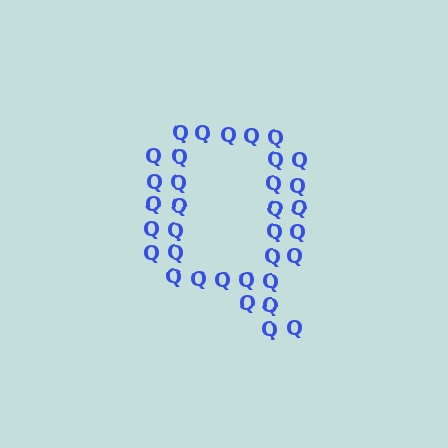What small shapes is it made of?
It is made of small letter Q's.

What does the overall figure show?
The overall figure shows the letter Q.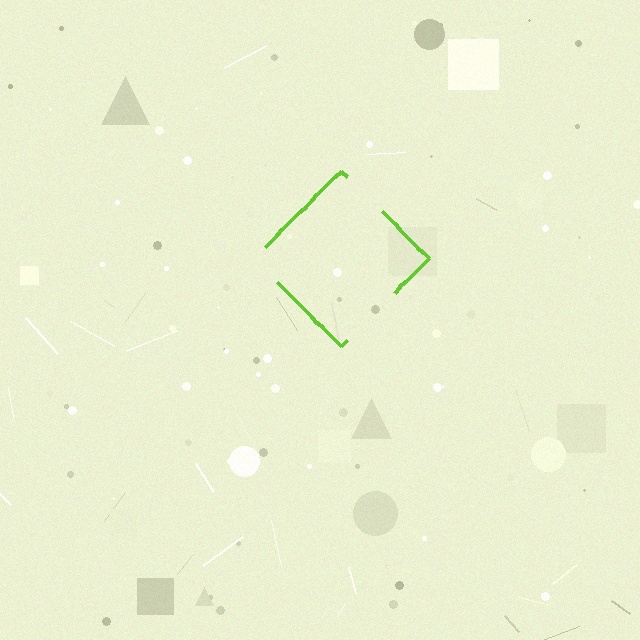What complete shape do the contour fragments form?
The contour fragments form a diamond.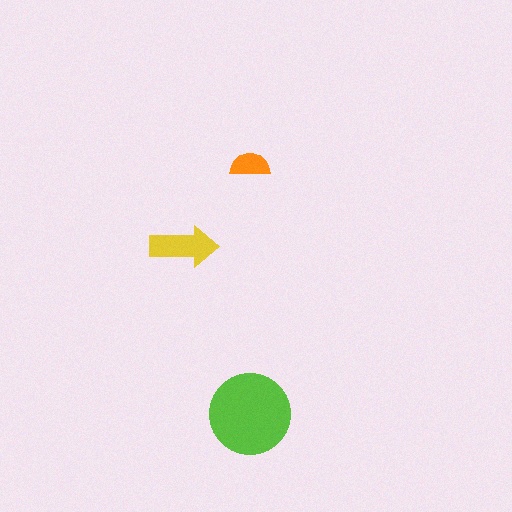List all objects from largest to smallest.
The lime circle, the yellow arrow, the orange semicircle.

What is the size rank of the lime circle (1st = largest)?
1st.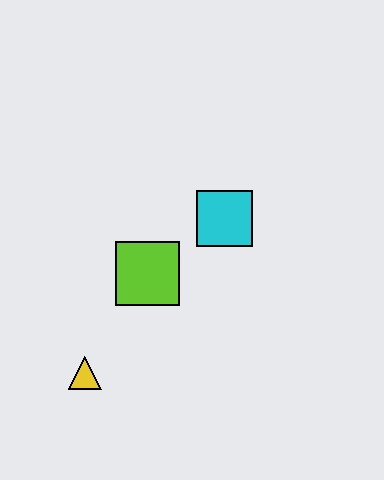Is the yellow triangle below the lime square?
Yes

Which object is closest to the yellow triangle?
The lime square is closest to the yellow triangle.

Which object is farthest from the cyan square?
The yellow triangle is farthest from the cyan square.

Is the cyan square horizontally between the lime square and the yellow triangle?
No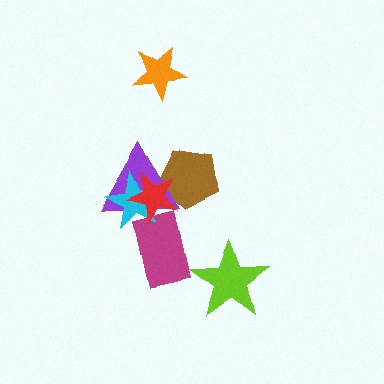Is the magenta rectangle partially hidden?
Yes, it is partially covered by another shape.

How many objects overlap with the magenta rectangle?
3 objects overlap with the magenta rectangle.